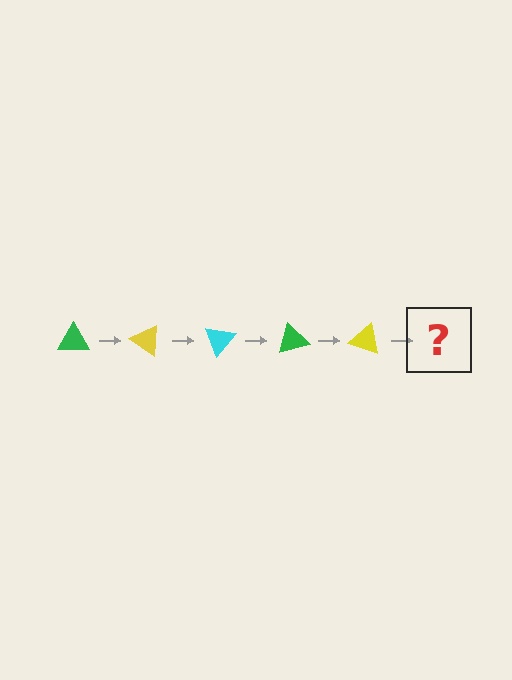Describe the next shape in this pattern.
It should be a cyan triangle, rotated 175 degrees from the start.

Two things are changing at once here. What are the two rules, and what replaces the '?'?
The two rules are that it rotates 35 degrees each step and the color cycles through green, yellow, and cyan. The '?' should be a cyan triangle, rotated 175 degrees from the start.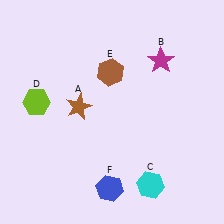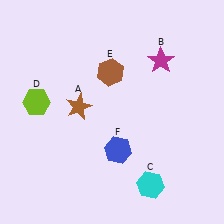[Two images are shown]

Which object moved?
The blue hexagon (F) moved up.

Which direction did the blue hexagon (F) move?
The blue hexagon (F) moved up.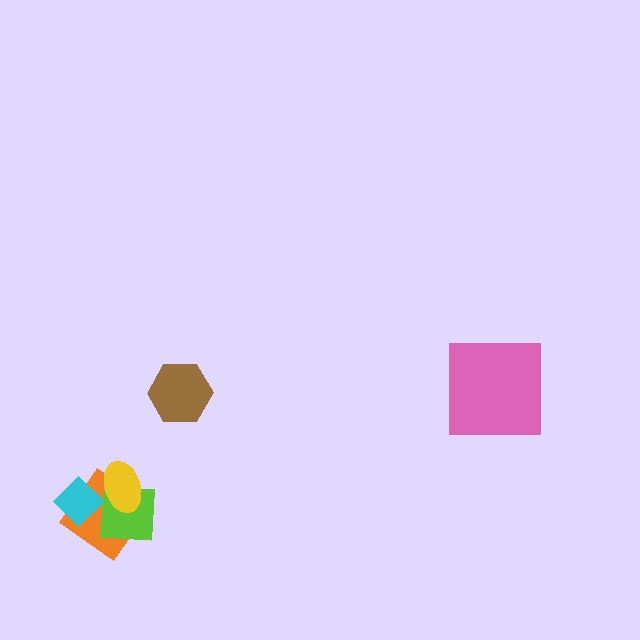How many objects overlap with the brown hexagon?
0 objects overlap with the brown hexagon.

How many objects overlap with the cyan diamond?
2 objects overlap with the cyan diamond.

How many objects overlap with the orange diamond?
3 objects overlap with the orange diamond.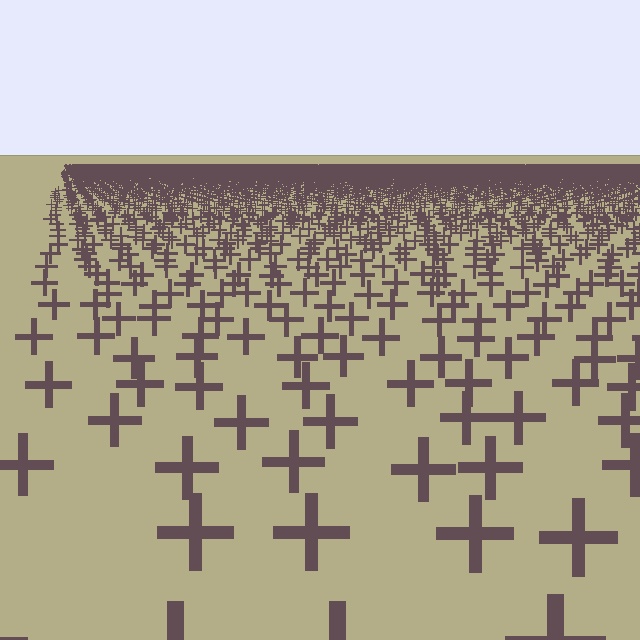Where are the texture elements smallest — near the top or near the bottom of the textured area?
Near the top.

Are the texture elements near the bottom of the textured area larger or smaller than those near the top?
Larger. Near the bottom, elements are closer to the viewer and appear at a bigger on-screen size.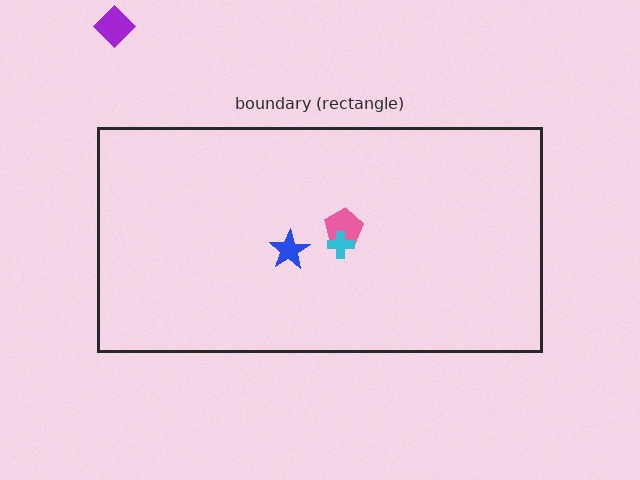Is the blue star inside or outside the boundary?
Inside.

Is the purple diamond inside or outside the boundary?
Outside.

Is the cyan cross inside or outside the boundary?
Inside.